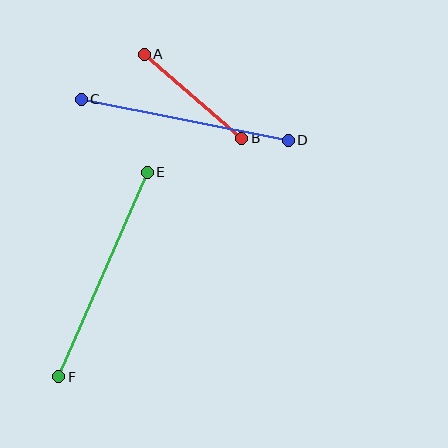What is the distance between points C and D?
The distance is approximately 211 pixels.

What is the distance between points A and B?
The distance is approximately 129 pixels.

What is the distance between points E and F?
The distance is approximately 223 pixels.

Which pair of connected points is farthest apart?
Points E and F are farthest apart.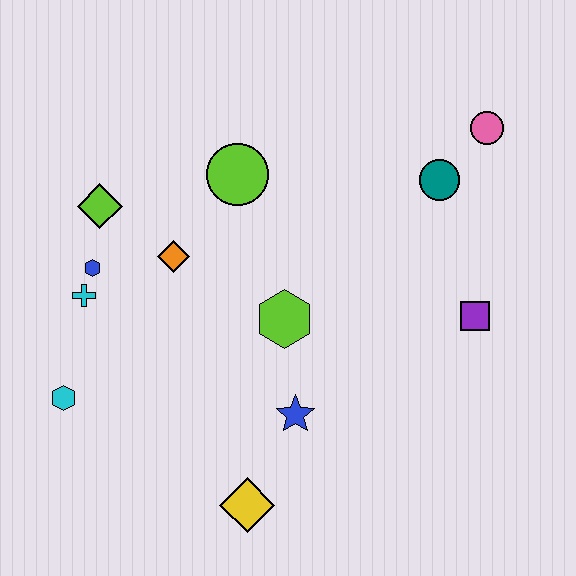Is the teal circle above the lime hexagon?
Yes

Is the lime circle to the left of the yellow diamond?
Yes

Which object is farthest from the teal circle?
The cyan hexagon is farthest from the teal circle.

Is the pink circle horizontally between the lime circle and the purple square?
No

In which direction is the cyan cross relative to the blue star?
The cyan cross is to the left of the blue star.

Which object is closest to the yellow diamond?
The blue star is closest to the yellow diamond.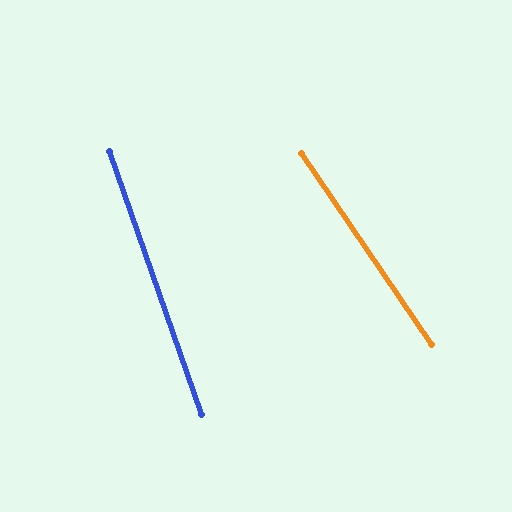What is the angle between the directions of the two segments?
Approximately 15 degrees.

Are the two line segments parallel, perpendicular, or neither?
Neither parallel nor perpendicular — they differ by about 15°.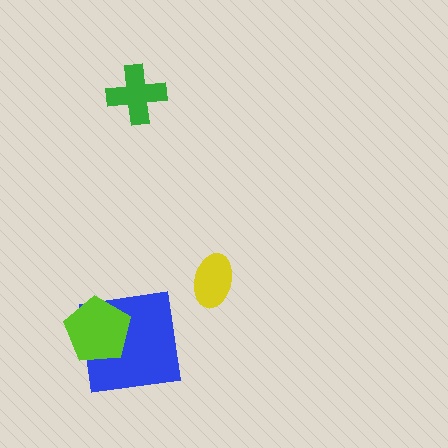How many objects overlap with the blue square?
1 object overlaps with the blue square.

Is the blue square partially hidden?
Yes, it is partially covered by another shape.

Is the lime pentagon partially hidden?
No, no other shape covers it.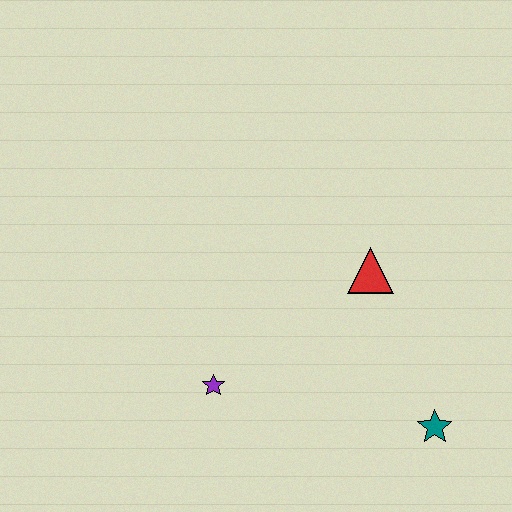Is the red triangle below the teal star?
No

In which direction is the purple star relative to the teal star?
The purple star is to the left of the teal star.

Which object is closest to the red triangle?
The teal star is closest to the red triangle.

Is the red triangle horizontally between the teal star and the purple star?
Yes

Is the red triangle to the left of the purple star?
No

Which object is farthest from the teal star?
The purple star is farthest from the teal star.